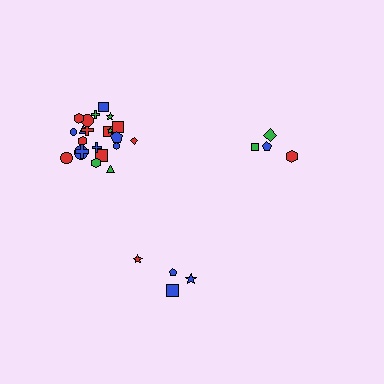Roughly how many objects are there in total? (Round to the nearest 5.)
Roughly 30 objects in total.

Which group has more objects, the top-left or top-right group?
The top-left group.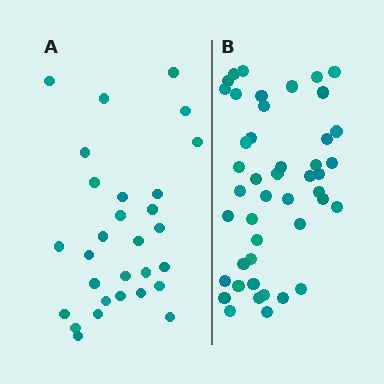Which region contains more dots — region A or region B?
Region B (the right region) has more dots.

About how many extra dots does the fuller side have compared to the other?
Region B has approximately 15 more dots than region A.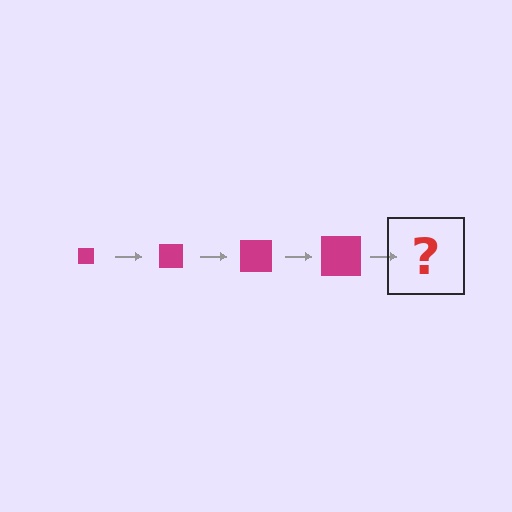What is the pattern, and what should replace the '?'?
The pattern is that the square gets progressively larger each step. The '?' should be a magenta square, larger than the previous one.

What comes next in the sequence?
The next element should be a magenta square, larger than the previous one.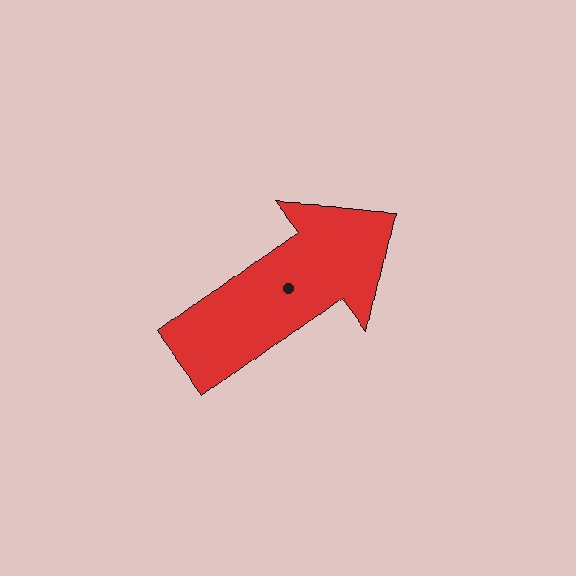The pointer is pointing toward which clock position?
Roughly 2 o'clock.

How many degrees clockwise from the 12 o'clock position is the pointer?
Approximately 53 degrees.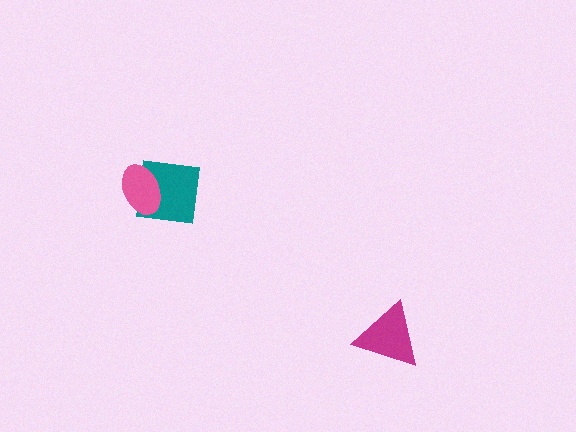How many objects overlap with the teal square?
1 object overlaps with the teal square.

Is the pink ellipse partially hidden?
No, no other shape covers it.